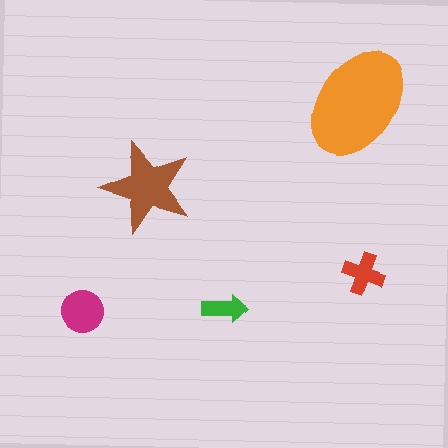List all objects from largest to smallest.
The orange ellipse, the brown star, the magenta circle, the red cross, the green arrow.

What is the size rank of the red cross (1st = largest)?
4th.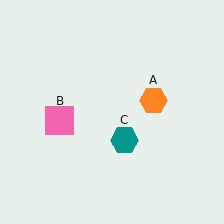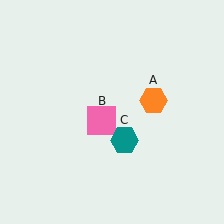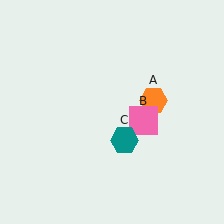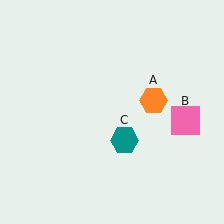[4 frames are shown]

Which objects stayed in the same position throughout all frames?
Orange hexagon (object A) and teal hexagon (object C) remained stationary.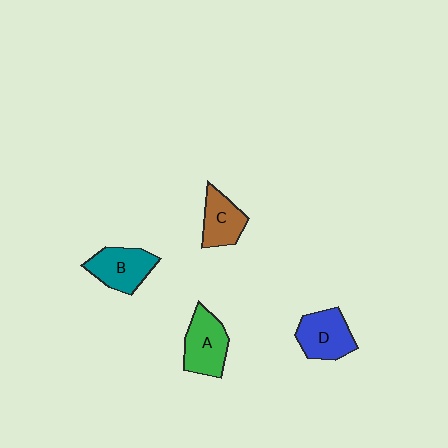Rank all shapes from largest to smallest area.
From largest to smallest: A (green), D (blue), B (teal), C (brown).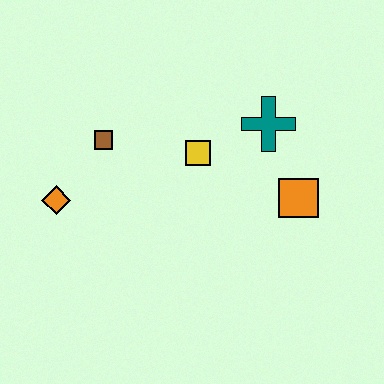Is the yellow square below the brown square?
Yes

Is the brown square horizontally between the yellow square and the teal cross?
No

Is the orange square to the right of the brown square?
Yes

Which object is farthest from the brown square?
The orange square is farthest from the brown square.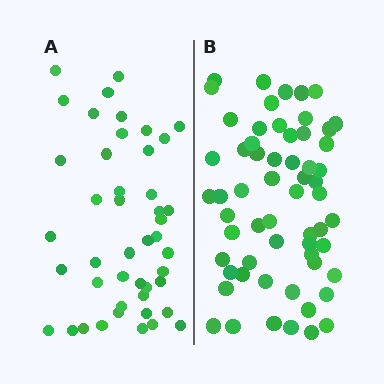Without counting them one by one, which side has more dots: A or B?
Region B (the right region) has more dots.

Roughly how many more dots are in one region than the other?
Region B has approximately 15 more dots than region A.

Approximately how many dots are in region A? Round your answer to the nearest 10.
About 40 dots. (The exact count is 45, which rounds to 40.)